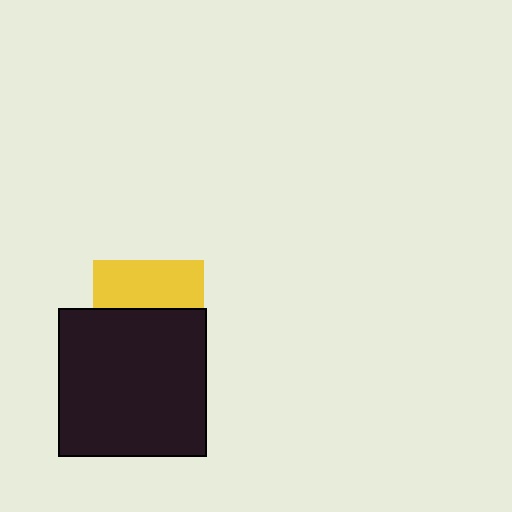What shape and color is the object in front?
The object in front is a black square.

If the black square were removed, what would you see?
You would see the complete yellow square.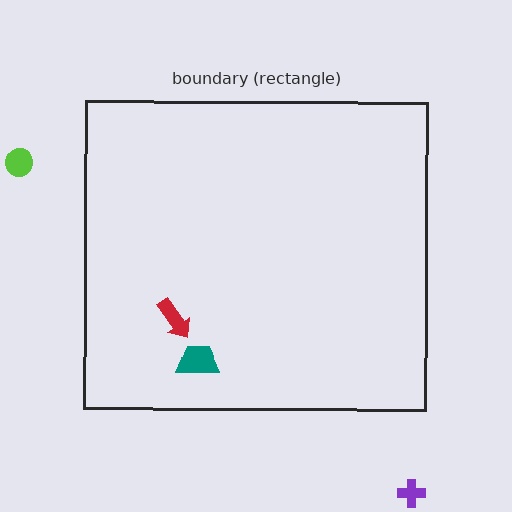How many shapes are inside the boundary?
2 inside, 2 outside.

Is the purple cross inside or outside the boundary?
Outside.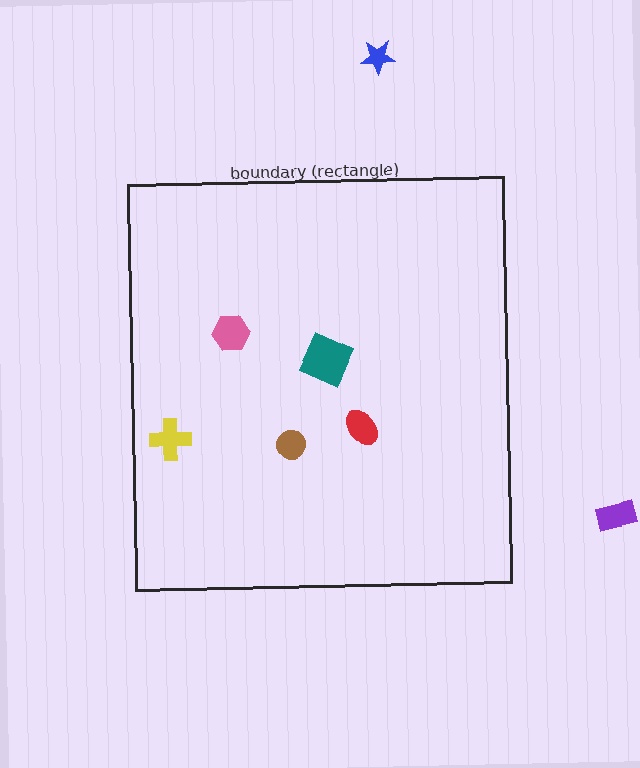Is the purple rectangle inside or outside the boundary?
Outside.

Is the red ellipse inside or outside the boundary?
Inside.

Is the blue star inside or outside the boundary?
Outside.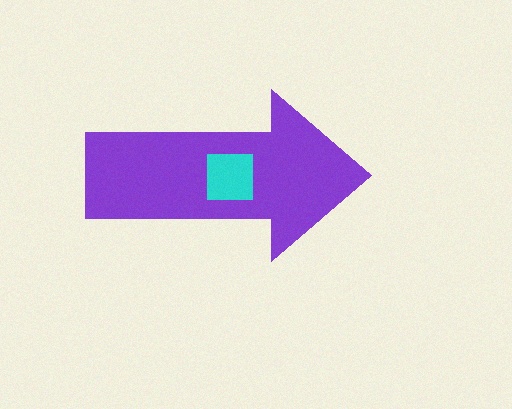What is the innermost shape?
The cyan square.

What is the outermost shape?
The purple arrow.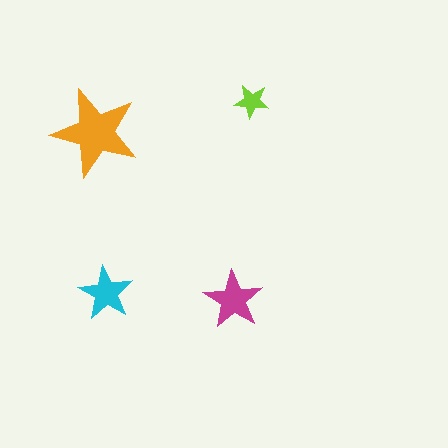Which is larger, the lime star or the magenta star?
The magenta one.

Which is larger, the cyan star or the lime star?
The cyan one.